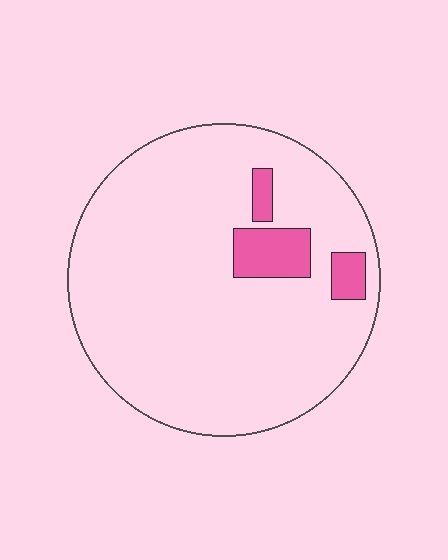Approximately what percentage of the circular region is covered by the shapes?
Approximately 10%.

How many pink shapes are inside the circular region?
3.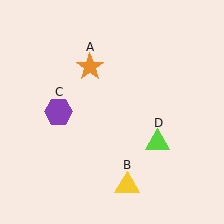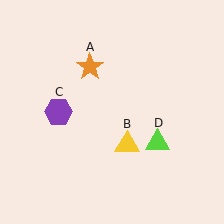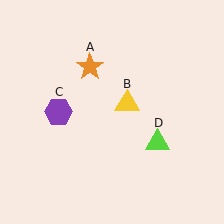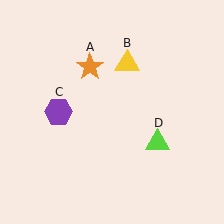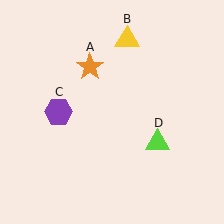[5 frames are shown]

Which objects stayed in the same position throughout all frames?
Orange star (object A) and purple hexagon (object C) and lime triangle (object D) remained stationary.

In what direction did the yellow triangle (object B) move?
The yellow triangle (object B) moved up.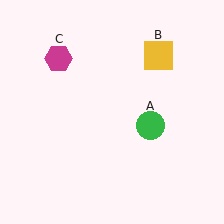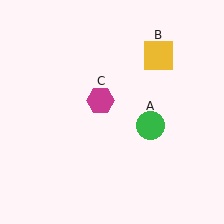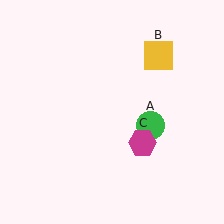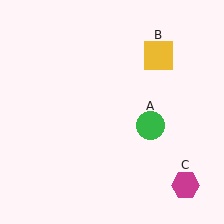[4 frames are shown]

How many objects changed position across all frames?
1 object changed position: magenta hexagon (object C).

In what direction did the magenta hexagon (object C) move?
The magenta hexagon (object C) moved down and to the right.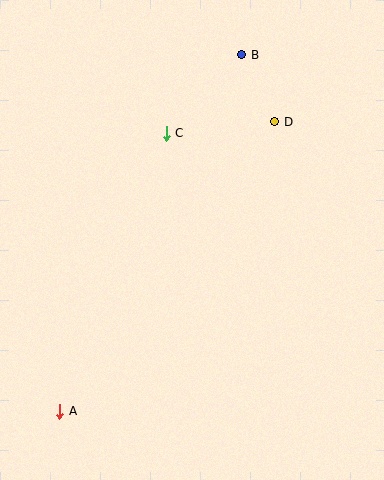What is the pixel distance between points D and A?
The distance between D and A is 361 pixels.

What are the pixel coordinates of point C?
Point C is at (166, 133).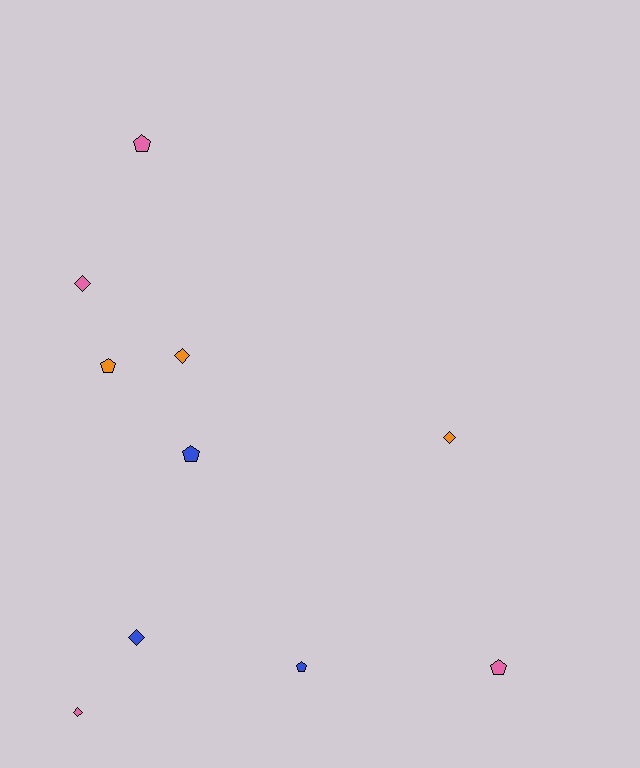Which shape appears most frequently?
Pentagon, with 5 objects.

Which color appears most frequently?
Pink, with 4 objects.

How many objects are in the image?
There are 10 objects.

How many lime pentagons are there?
There are no lime pentagons.